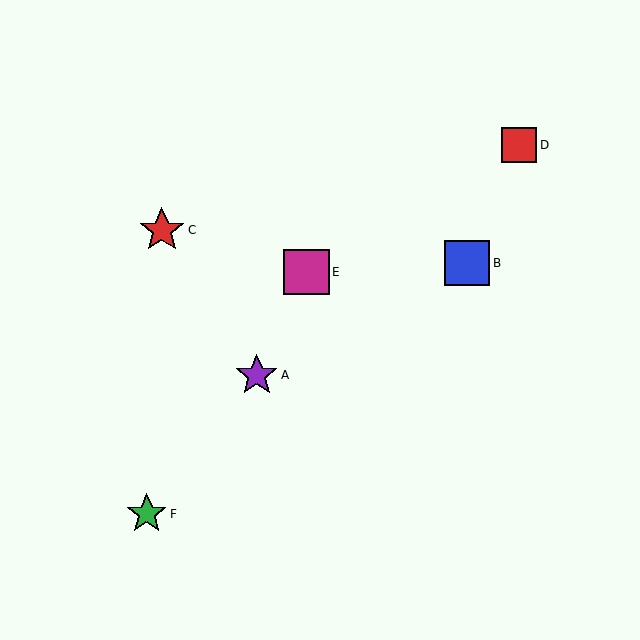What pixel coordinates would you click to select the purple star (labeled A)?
Click at (257, 375) to select the purple star A.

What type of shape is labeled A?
Shape A is a purple star.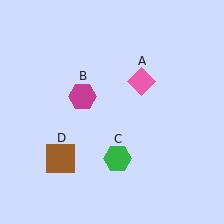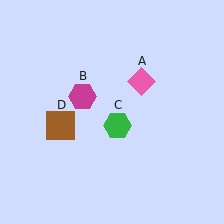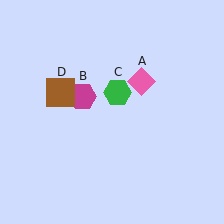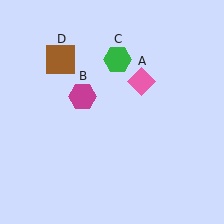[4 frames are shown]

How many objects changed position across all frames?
2 objects changed position: green hexagon (object C), brown square (object D).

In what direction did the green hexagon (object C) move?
The green hexagon (object C) moved up.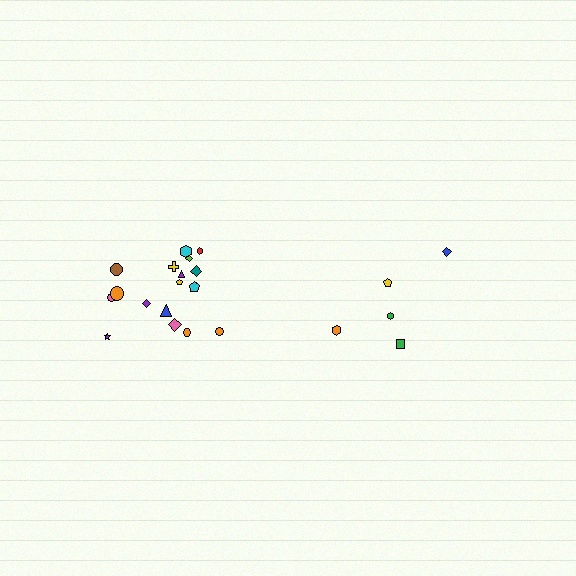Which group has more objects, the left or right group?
The left group.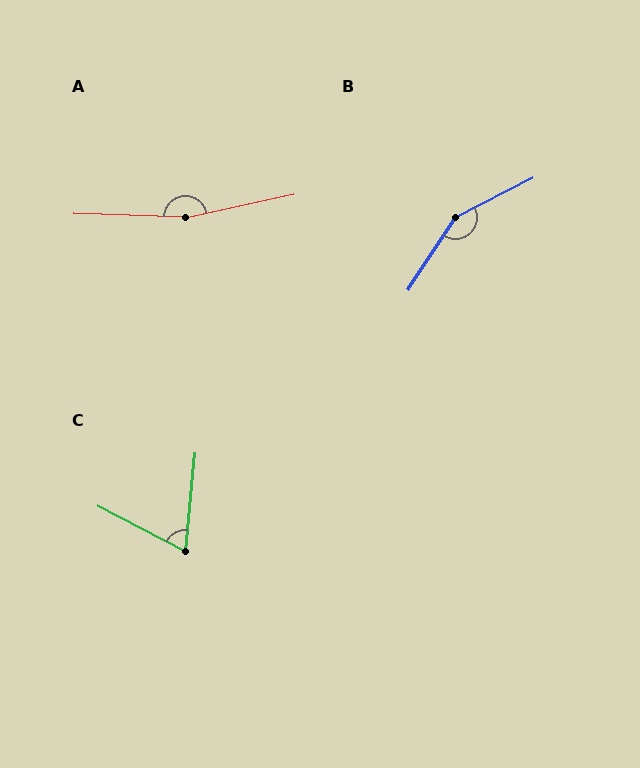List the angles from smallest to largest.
C (68°), B (150°), A (166°).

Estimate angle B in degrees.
Approximately 150 degrees.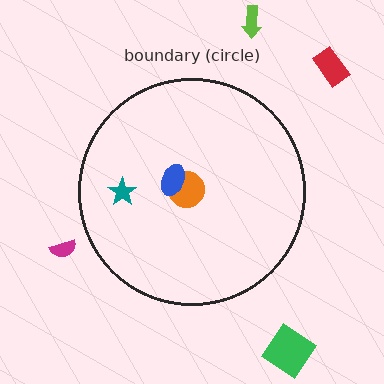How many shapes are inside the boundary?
3 inside, 4 outside.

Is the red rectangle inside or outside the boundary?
Outside.